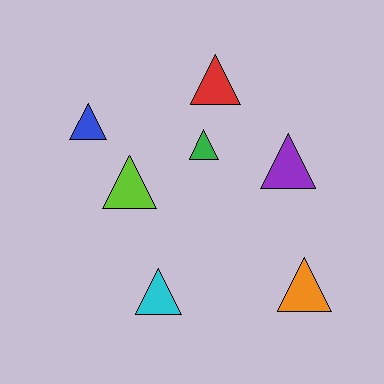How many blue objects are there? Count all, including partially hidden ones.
There is 1 blue object.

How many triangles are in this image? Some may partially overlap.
There are 7 triangles.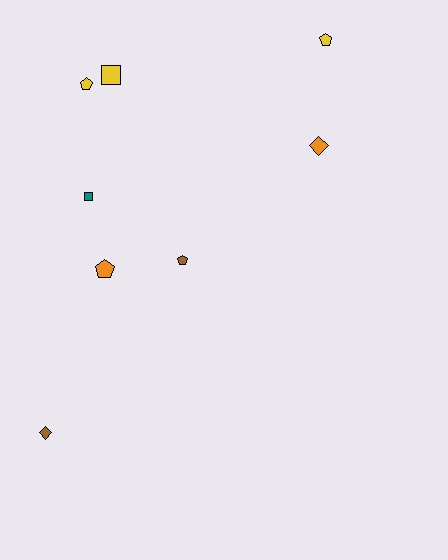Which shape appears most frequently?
Pentagon, with 4 objects.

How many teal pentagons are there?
There are no teal pentagons.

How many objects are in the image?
There are 8 objects.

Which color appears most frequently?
Yellow, with 3 objects.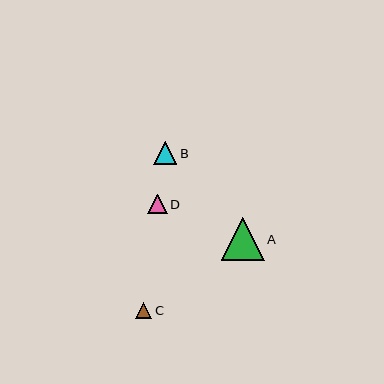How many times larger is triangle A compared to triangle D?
Triangle A is approximately 2.2 times the size of triangle D.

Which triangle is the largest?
Triangle A is the largest with a size of approximately 43 pixels.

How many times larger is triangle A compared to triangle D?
Triangle A is approximately 2.2 times the size of triangle D.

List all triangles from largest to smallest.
From largest to smallest: A, B, D, C.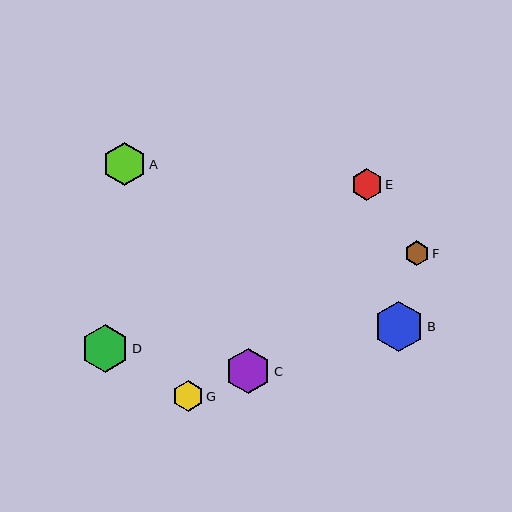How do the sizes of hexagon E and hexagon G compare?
Hexagon E and hexagon G are approximately the same size.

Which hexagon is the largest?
Hexagon B is the largest with a size of approximately 51 pixels.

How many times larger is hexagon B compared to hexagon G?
Hexagon B is approximately 1.6 times the size of hexagon G.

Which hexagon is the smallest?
Hexagon F is the smallest with a size of approximately 24 pixels.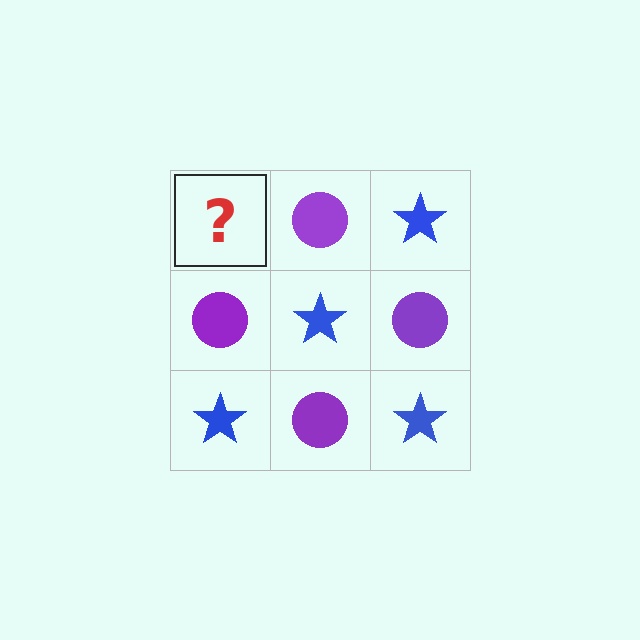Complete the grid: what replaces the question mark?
The question mark should be replaced with a blue star.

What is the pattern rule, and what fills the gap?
The rule is that it alternates blue star and purple circle in a checkerboard pattern. The gap should be filled with a blue star.